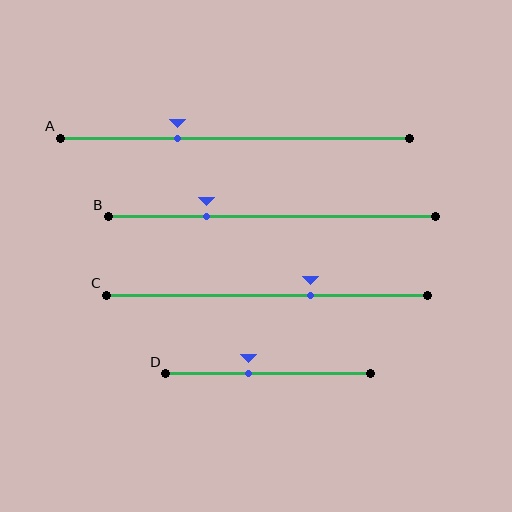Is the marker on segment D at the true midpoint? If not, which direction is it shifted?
No, the marker on segment D is shifted to the left by about 9% of the segment length.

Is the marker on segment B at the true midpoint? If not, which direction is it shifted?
No, the marker on segment B is shifted to the left by about 20% of the segment length.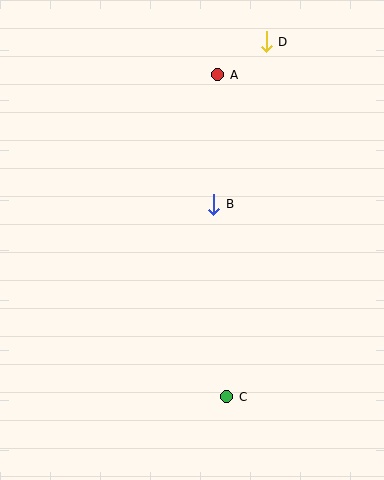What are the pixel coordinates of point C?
Point C is at (227, 397).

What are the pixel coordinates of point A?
Point A is at (218, 75).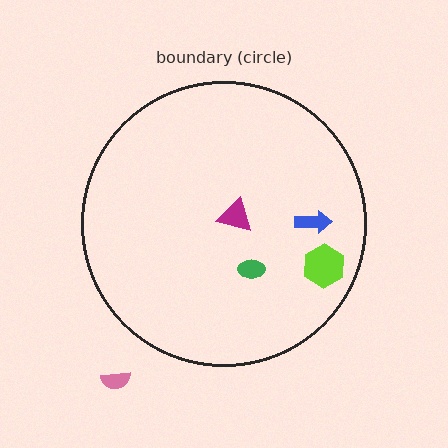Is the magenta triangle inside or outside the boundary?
Inside.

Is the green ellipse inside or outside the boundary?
Inside.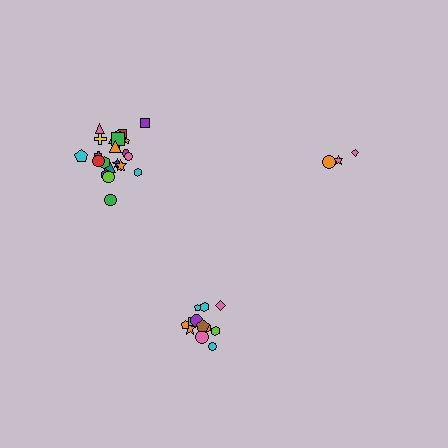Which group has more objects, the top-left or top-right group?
The top-left group.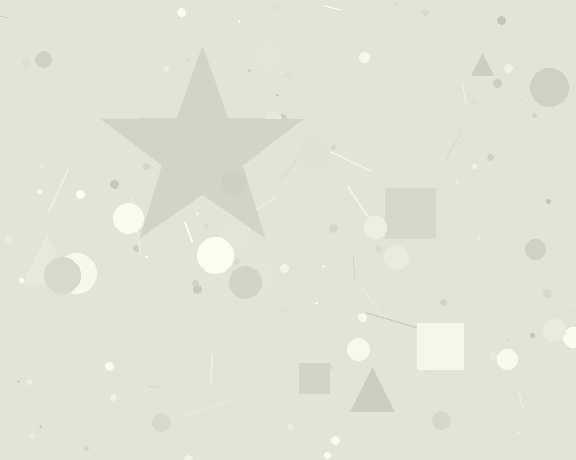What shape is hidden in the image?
A star is hidden in the image.